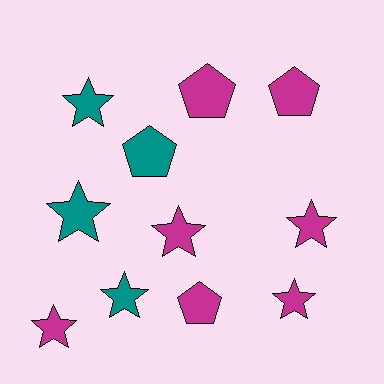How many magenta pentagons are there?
There are 3 magenta pentagons.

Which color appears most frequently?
Magenta, with 7 objects.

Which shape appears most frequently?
Star, with 7 objects.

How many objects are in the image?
There are 11 objects.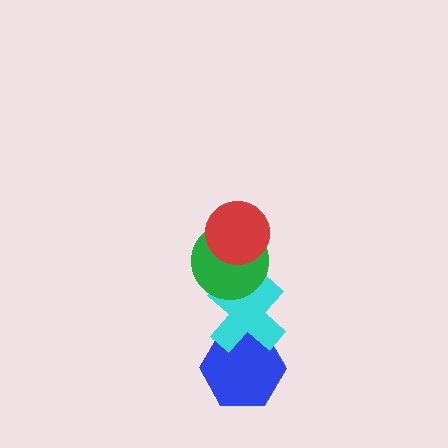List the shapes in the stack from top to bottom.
From top to bottom: the red circle, the green circle, the cyan cross, the blue hexagon.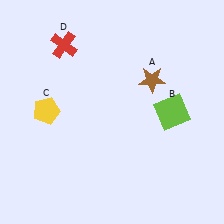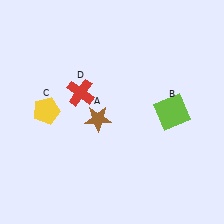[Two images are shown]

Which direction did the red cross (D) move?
The red cross (D) moved down.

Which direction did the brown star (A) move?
The brown star (A) moved left.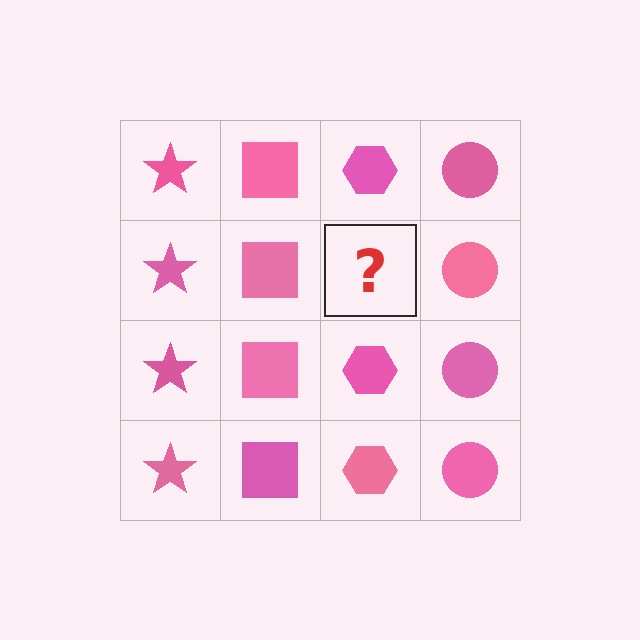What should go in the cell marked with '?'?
The missing cell should contain a pink hexagon.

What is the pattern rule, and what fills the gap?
The rule is that each column has a consistent shape. The gap should be filled with a pink hexagon.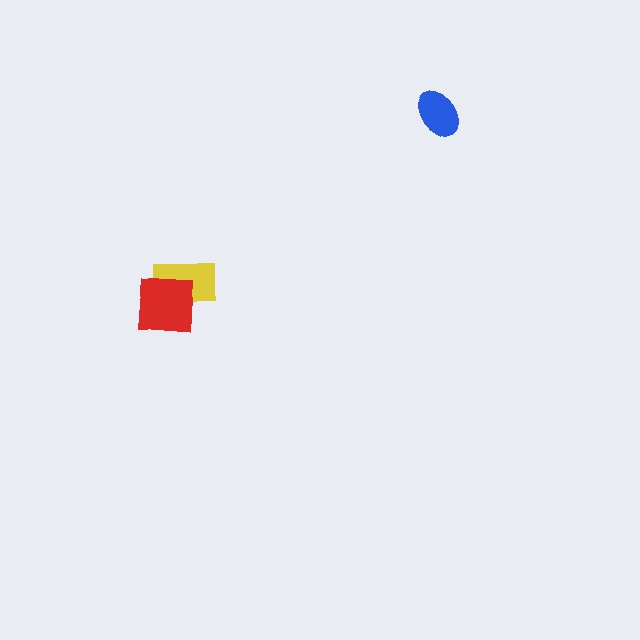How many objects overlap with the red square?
1 object overlaps with the red square.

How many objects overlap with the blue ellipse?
0 objects overlap with the blue ellipse.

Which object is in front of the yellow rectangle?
The red square is in front of the yellow rectangle.